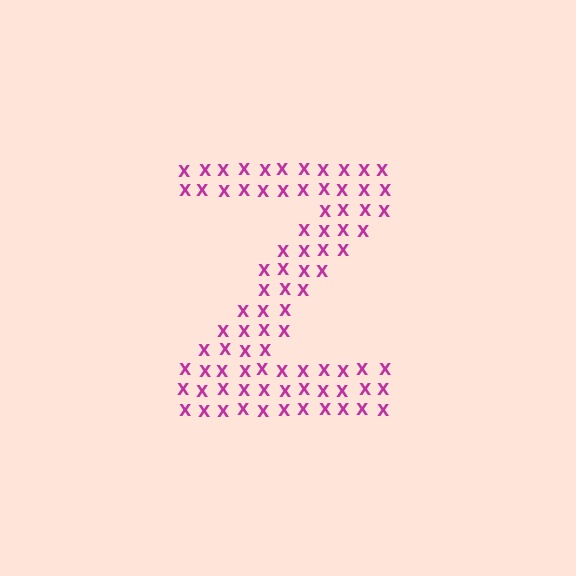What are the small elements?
The small elements are letter X's.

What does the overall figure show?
The overall figure shows the letter Z.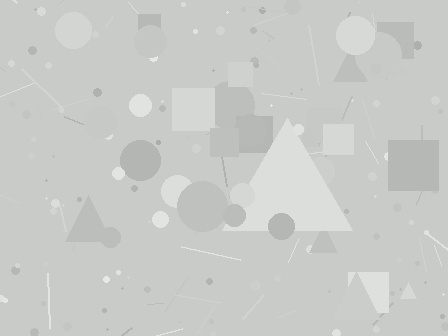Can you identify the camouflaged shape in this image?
The camouflaged shape is a triangle.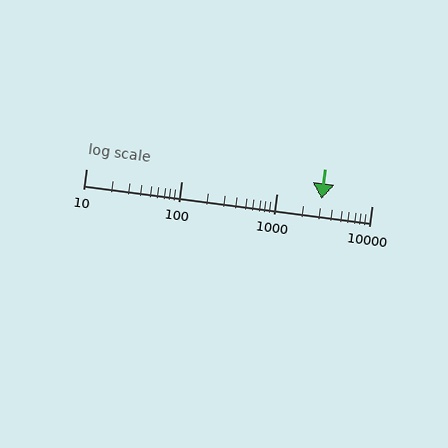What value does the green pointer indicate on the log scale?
The pointer indicates approximately 3000.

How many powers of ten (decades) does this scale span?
The scale spans 3 decades, from 10 to 10000.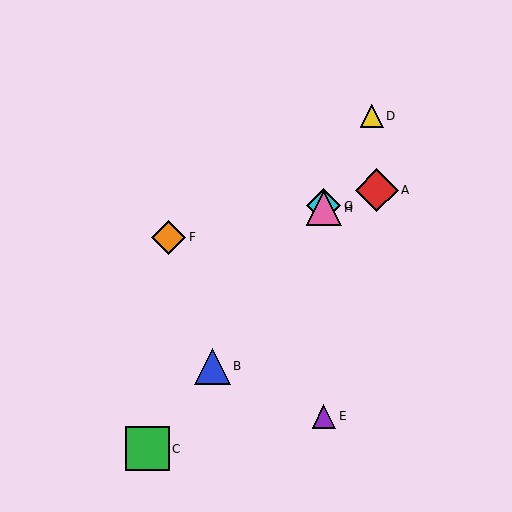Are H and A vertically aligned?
No, H is at x≈324 and A is at x≈377.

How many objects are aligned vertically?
3 objects (E, G, H) are aligned vertically.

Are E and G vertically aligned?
Yes, both are at x≈324.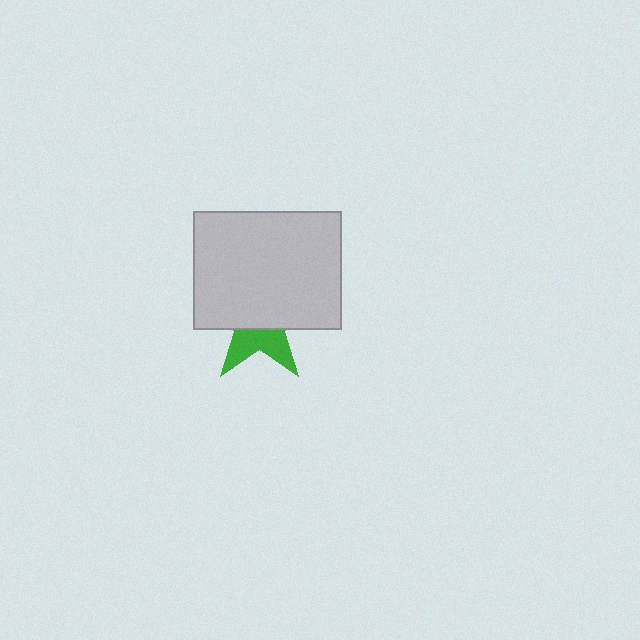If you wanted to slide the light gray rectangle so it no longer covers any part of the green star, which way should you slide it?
Slide it up — that is the most direct way to separate the two shapes.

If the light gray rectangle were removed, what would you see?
You would see the complete green star.